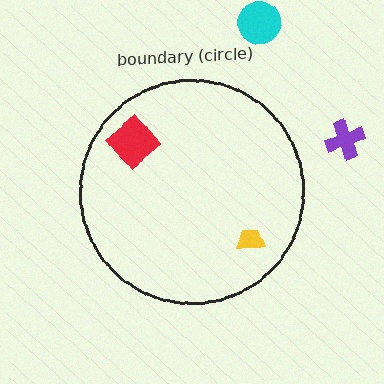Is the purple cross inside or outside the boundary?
Outside.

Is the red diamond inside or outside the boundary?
Inside.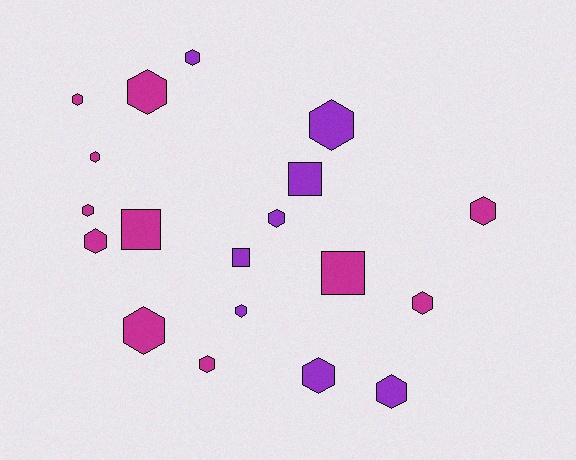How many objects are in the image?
There are 19 objects.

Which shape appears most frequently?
Hexagon, with 15 objects.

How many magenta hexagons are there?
There are 9 magenta hexagons.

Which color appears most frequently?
Magenta, with 11 objects.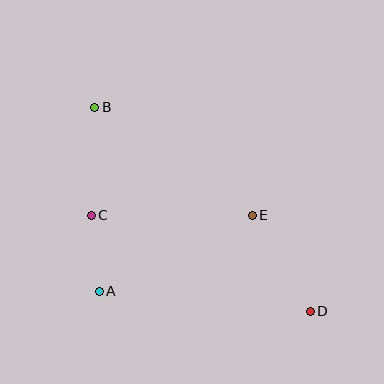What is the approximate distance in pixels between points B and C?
The distance between B and C is approximately 108 pixels.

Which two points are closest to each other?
Points A and C are closest to each other.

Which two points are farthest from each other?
Points B and D are farthest from each other.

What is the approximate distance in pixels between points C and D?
The distance between C and D is approximately 239 pixels.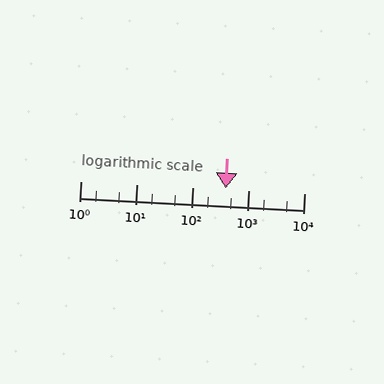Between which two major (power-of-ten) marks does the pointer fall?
The pointer is between 100 and 1000.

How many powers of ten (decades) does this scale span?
The scale spans 4 decades, from 1 to 10000.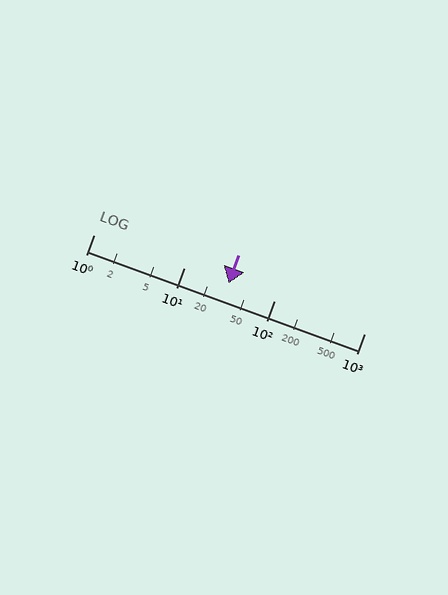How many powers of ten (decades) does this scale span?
The scale spans 3 decades, from 1 to 1000.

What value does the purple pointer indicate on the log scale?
The pointer indicates approximately 31.